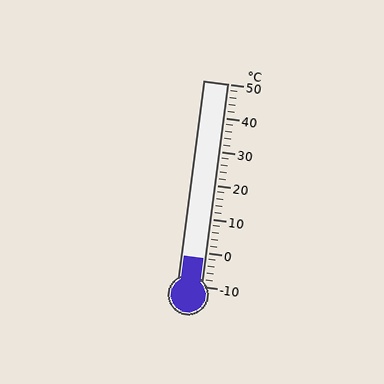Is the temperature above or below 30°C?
The temperature is below 30°C.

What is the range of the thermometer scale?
The thermometer scale ranges from -10°C to 50°C.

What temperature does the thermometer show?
The thermometer shows approximately -2°C.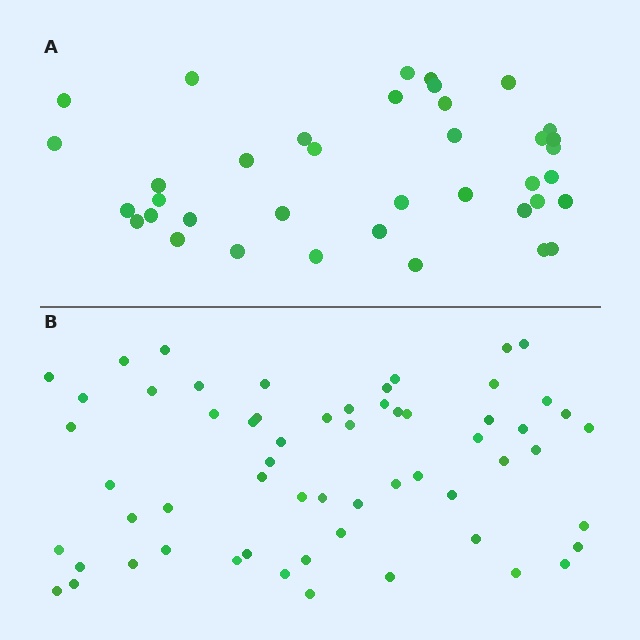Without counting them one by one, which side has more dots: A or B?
Region B (the bottom region) has more dots.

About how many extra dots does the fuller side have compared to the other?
Region B has approximately 20 more dots than region A.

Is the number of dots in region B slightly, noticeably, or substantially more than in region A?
Region B has substantially more. The ratio is roughly 1.6 to 1.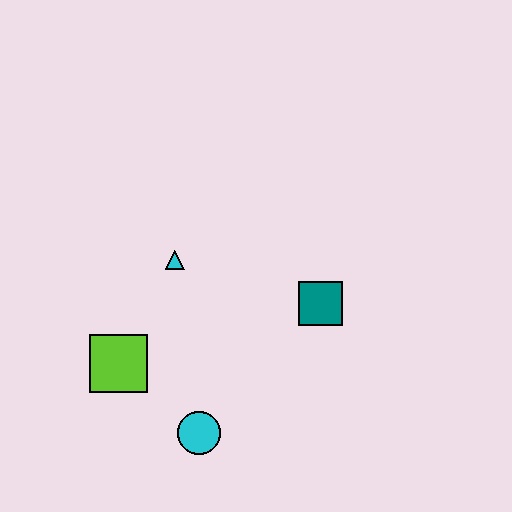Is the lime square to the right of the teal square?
No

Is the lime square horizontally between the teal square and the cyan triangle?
No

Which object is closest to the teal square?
The cyan triangle is closest to the teal square.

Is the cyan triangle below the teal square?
No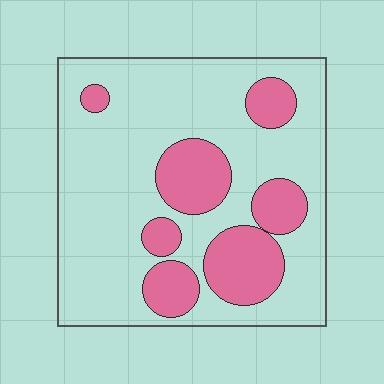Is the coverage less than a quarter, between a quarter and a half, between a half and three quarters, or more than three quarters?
Between a quarter and a half.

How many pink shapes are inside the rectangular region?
7.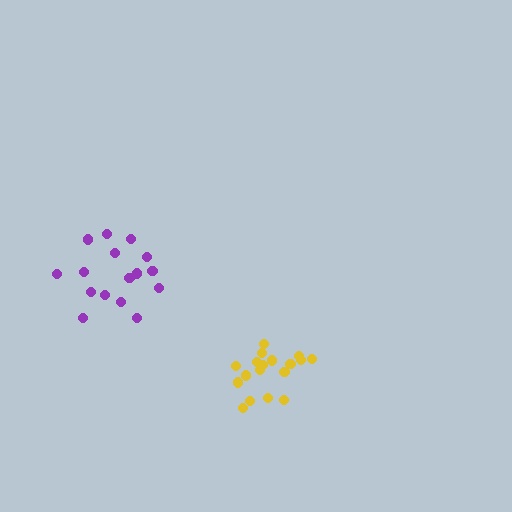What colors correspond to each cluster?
The clusters are colored: purple, yellow.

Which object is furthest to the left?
The purple cluster is leftmost.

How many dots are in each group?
Group 1: 16 dots, Group 2: 18 dots (34 total).